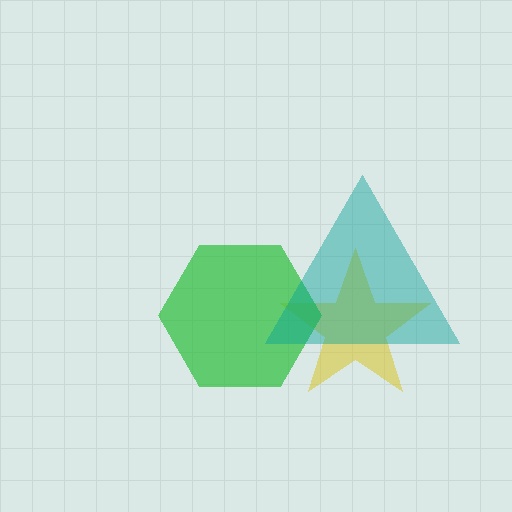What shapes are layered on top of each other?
The layered shapes are: a yellow star, a green hexagon, a teal triangle.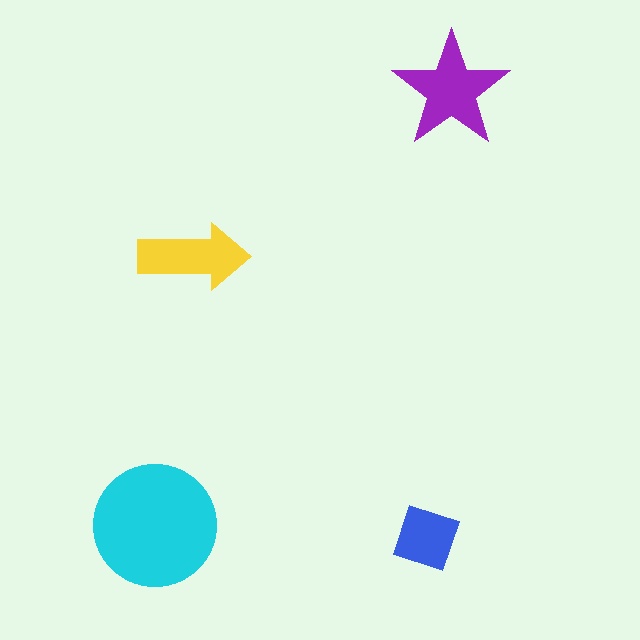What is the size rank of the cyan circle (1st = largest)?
1st.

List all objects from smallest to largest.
The blue square, the yellow arrow, the purple star, the cyan circle.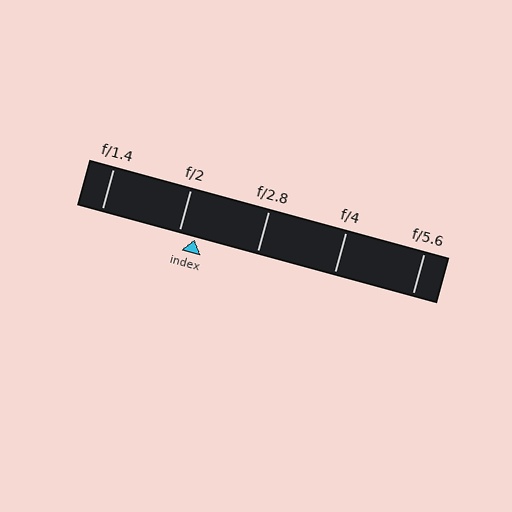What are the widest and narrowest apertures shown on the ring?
The widest aperture shown is f/1.4 and the narrowest is f/5.6.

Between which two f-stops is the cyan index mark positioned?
The index mark is between f/2 and f/2.8.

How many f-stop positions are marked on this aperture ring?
There are 5 f-stop positions marked.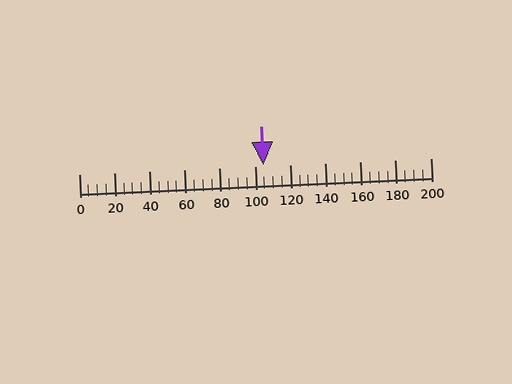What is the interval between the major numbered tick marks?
The major tick marks are spaced 20 units apart.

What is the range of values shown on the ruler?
The ruler shows values from 0 to 200.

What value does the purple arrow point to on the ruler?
The purple arrow points to approximately 105.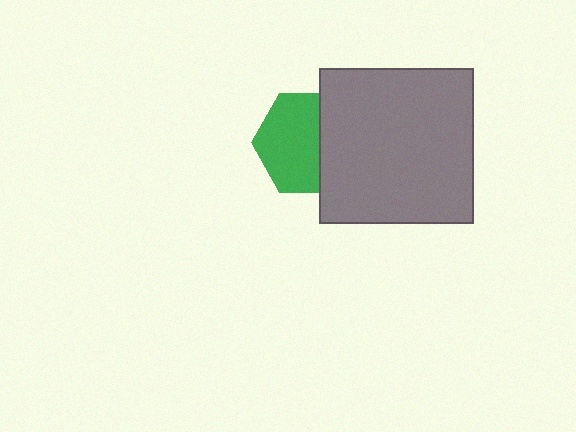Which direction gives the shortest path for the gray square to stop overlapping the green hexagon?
Moving right gives the shortest separation.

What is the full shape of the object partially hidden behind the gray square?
The partially hidden object is a green hexagon.